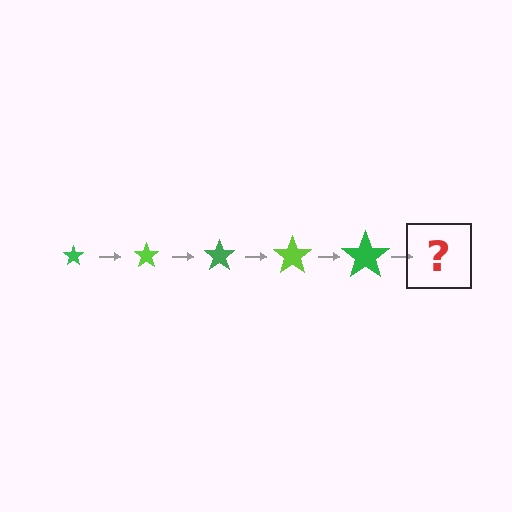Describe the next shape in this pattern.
It should be a lime star, larger than the previous one.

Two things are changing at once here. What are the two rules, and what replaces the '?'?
The two rules are that the star grows larger each step and the color cycles through green and lime. The '?' should be a lime star, larger than the previous one.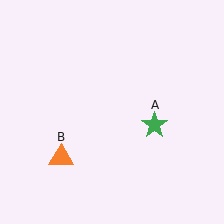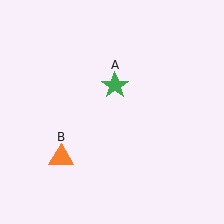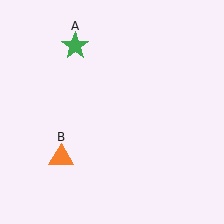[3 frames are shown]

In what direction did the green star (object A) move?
The green star (object A) moved up and to the left.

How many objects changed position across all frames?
1 object changed position: green star (object A).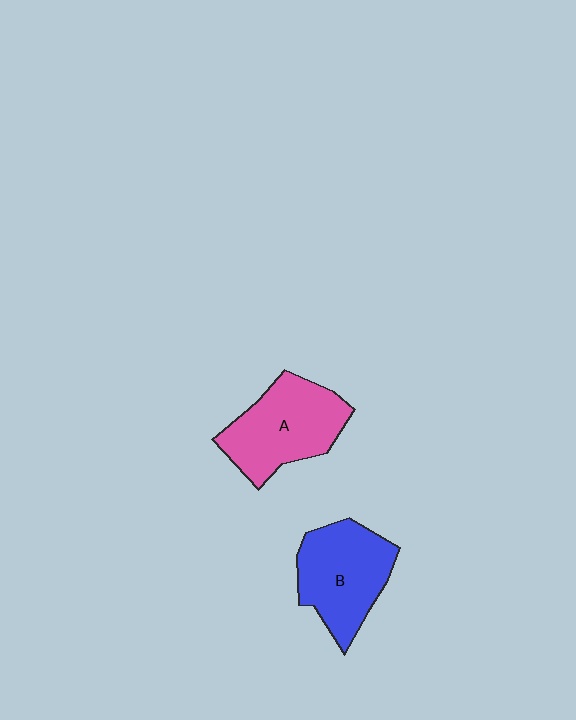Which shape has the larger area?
Shape A (pink).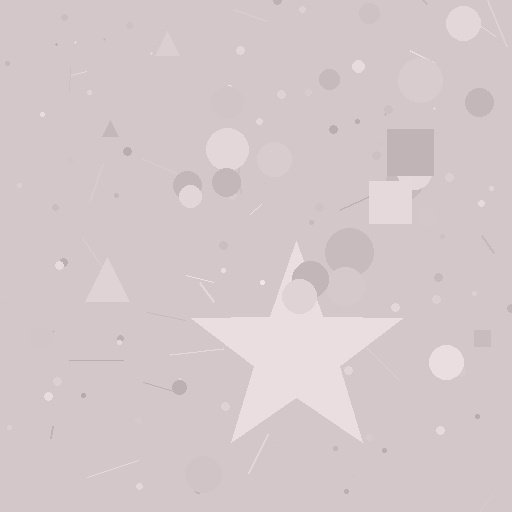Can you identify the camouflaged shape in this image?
The camouflaged shape is a star.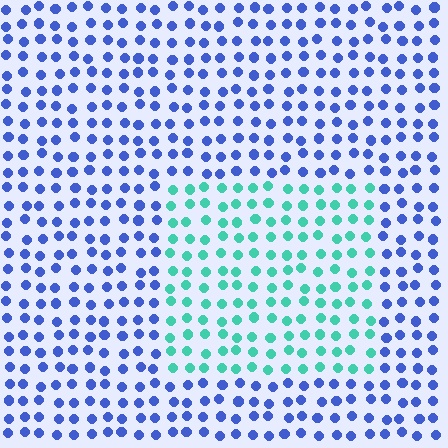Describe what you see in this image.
The image is filled with small blue elements in a uniform arrangement. A rectangle-shaped region is visible where the elements are tinted to a slightly different hue, forming a subtle color boundary.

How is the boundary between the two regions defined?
The boundary is defined purely by a slight shift in hue (about 64 degrees). Spacing, size, and orientation are identical on both sides.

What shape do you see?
I see a rectangle.